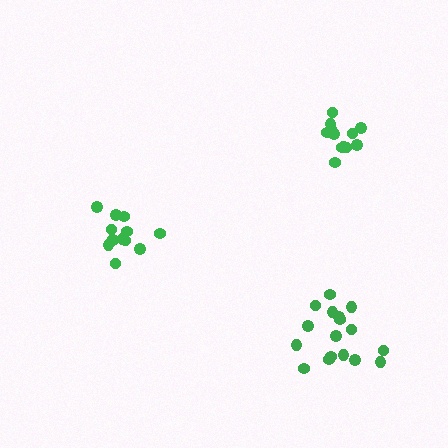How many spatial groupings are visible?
There are 3 spatial groupings.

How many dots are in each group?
Group 1: 17 dots, Group 2: 13 dots, Group 3: 12 dots (42 total).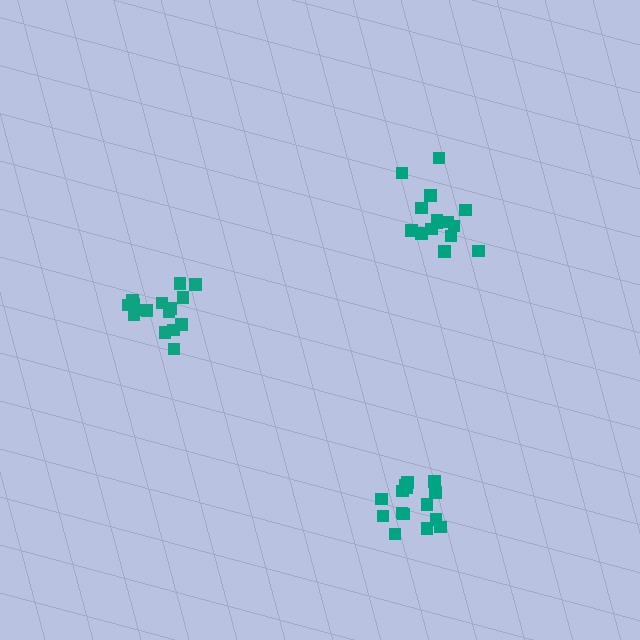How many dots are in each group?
Group 1: 16 dots, Group 2: 16 dots, Group 3: 15 dots (47 total).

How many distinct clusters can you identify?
There are 3 distinct clusters.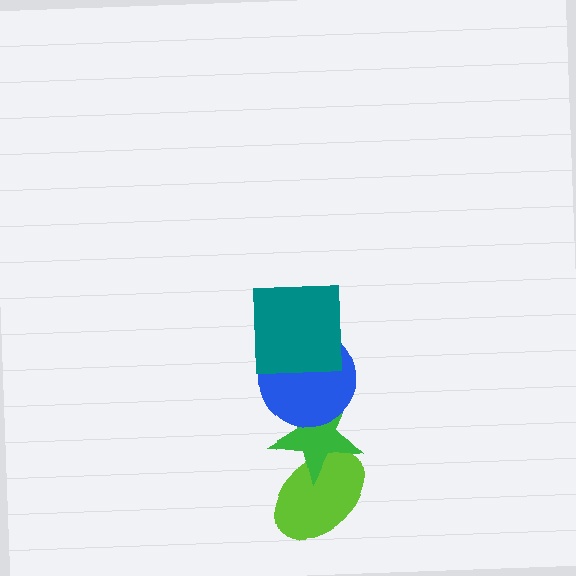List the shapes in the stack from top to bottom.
From top to bottom: the teal square, the blue circle, the green star, the lime ellipse.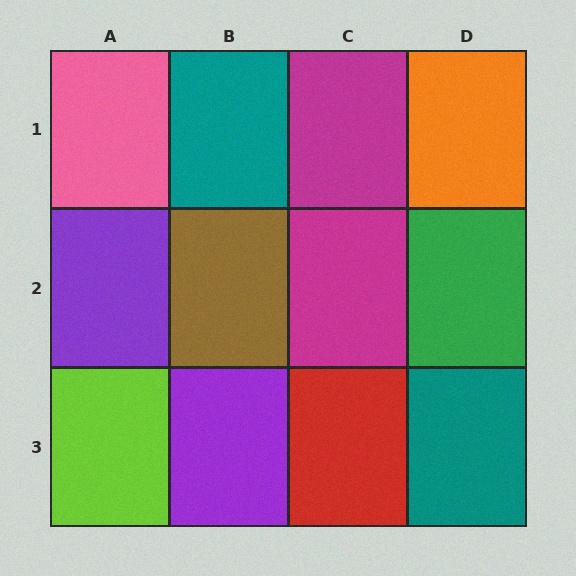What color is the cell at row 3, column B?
Purple.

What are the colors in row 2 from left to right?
Purple, brown, magenta, green.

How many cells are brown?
1 cell is brown.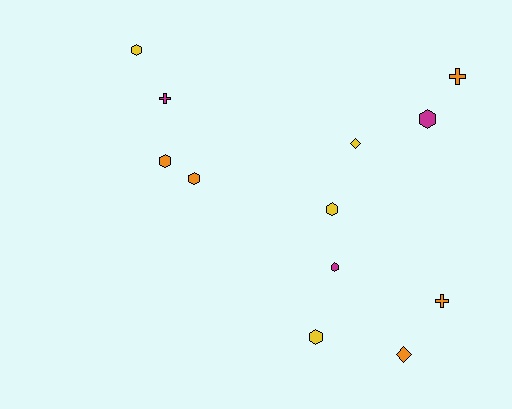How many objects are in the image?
There are 12 objects.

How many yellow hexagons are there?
There are 3 yellow hexagons.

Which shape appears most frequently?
Hexagon, with 7 objects.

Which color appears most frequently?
Orange, with 5 objects.